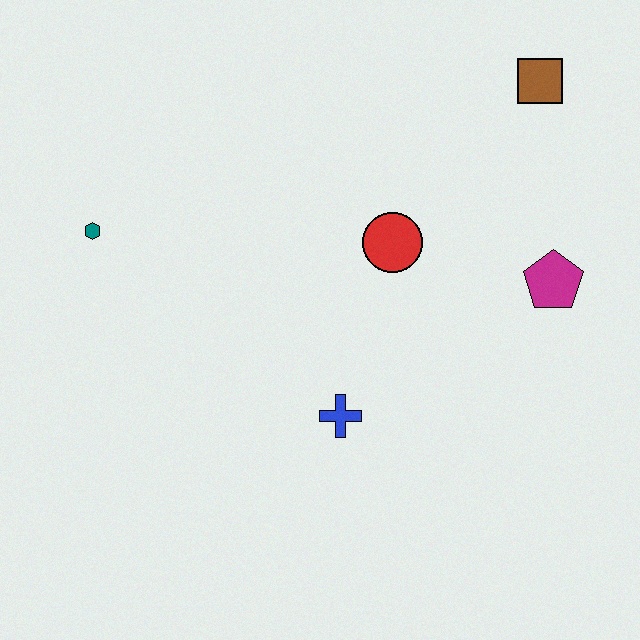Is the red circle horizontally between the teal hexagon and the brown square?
Yes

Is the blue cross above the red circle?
No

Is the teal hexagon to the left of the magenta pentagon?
Yes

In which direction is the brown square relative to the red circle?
The brown square is above the red circle.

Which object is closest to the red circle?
The magenta pentagon is closest to the red circle.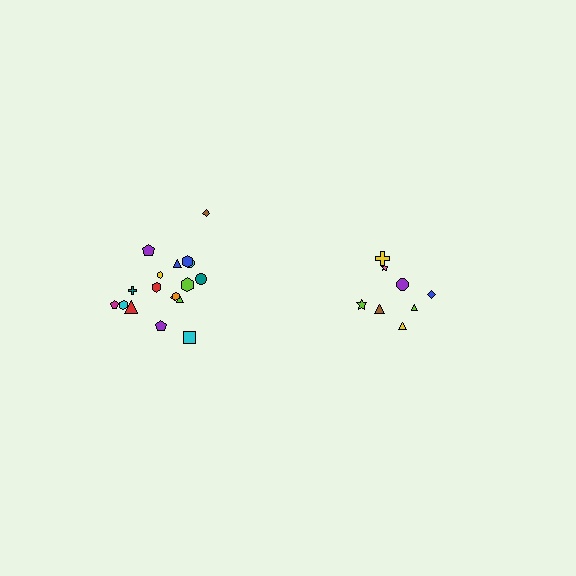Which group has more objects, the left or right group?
The left group.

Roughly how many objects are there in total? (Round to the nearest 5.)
Roughly 25 objects in total.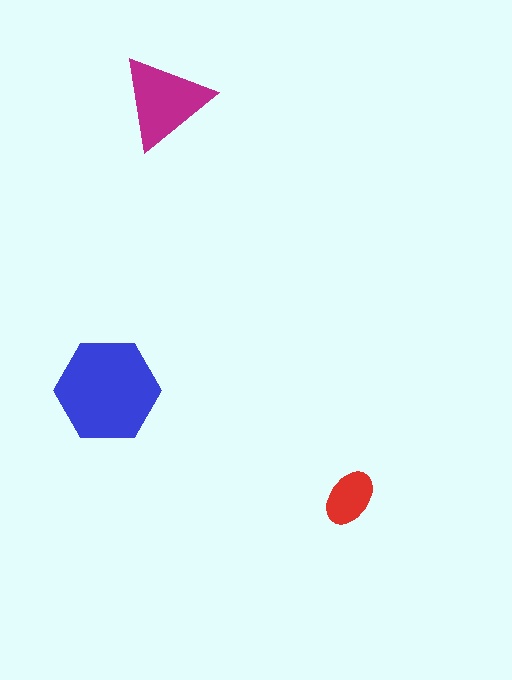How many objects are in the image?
There are 3 objects in the image.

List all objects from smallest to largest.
The red ellipse, the magenta triangle, the blue hexagon.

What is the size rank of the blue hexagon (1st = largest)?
1st.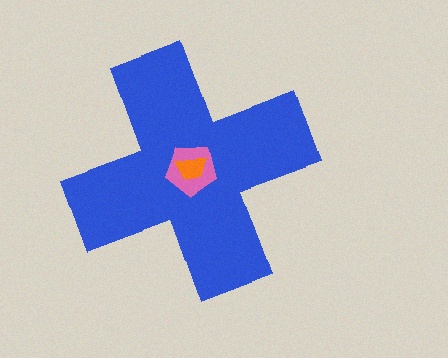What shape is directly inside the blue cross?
The pink pentagon.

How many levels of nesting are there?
3.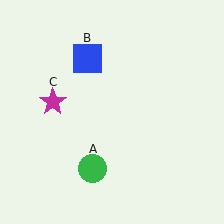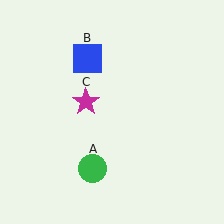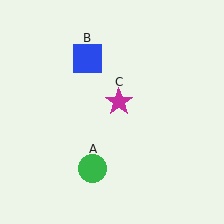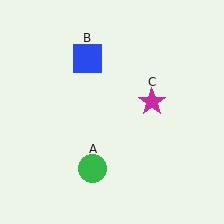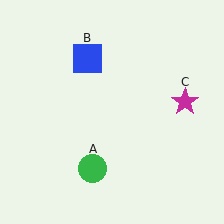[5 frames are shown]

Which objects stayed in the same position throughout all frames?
Green circle (object A) and blue square (object B) remained stationary.